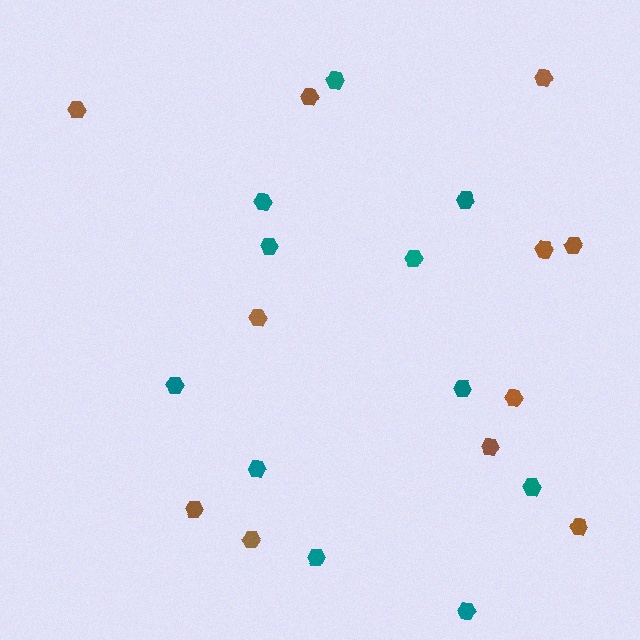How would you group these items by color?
There are 2 groups: one group of brown hexagons (11) and one group of teal hexagons (11).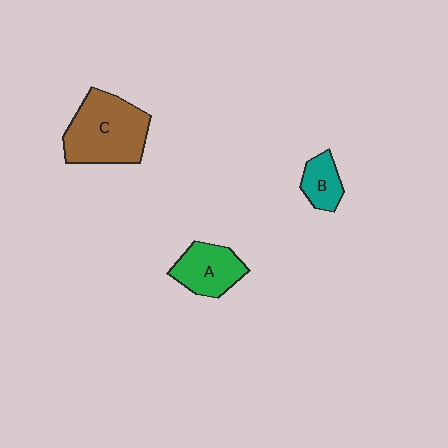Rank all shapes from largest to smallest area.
From largest to smallest: C (brown), A (green), B (teal).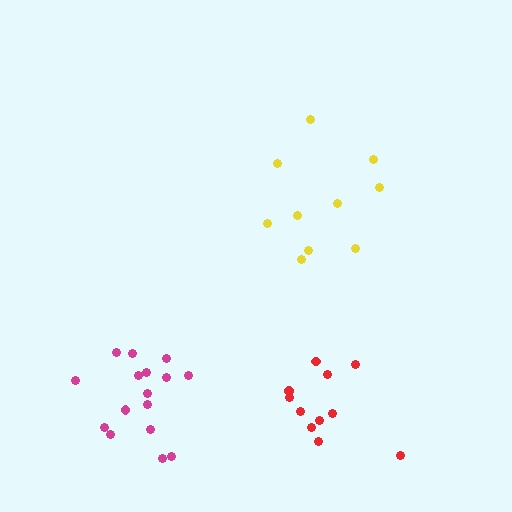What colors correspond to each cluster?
The clusters are colored: magenta, red, yellow.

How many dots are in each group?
Group 1: 16 dots, Group 2: 11 dots, Group 3: 10 dots (37 total).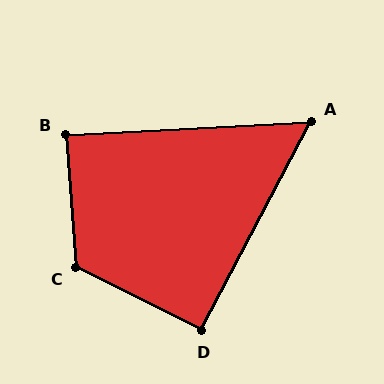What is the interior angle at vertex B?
Approximately 89 degrees (approximately right).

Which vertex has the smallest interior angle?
A, at approximately 59 degrees.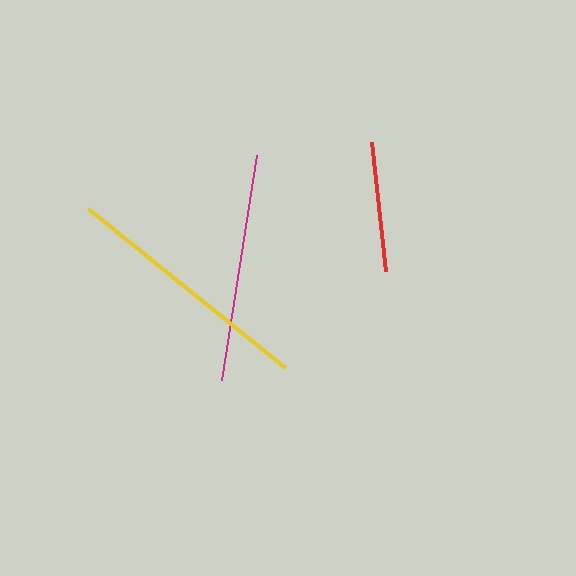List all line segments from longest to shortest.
From longest to shortest: yellow, magenta, red.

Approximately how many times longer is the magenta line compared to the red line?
The magenta line is approximately 1.8 times the length of the red line.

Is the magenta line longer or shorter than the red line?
The magenta line is longer than the red line.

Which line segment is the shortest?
The red line is the shortest at approximately 129 pixels.